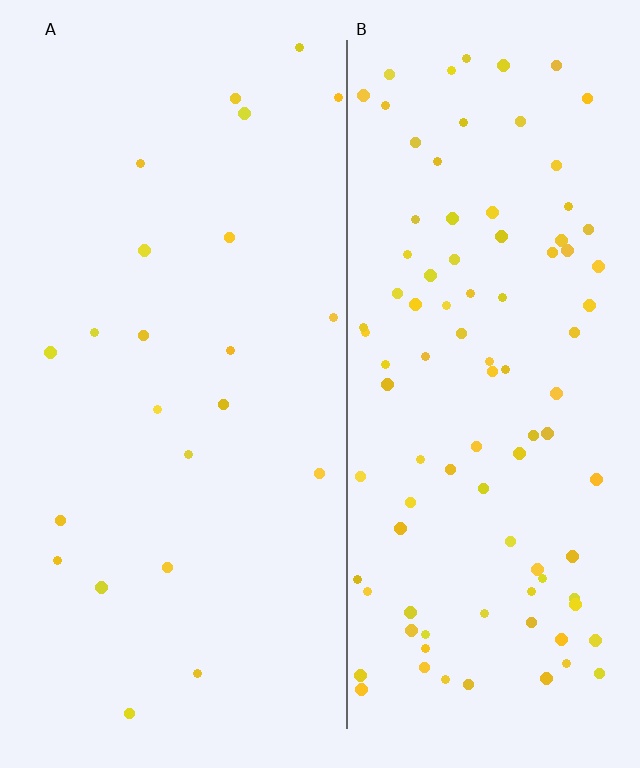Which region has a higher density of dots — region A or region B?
B (the right).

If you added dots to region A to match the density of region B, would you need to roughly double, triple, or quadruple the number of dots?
Approximately quadruple.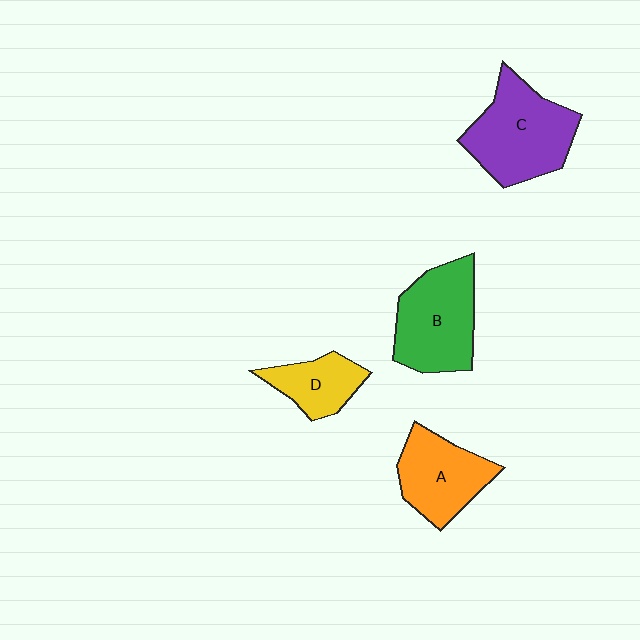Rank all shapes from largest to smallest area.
From largest to smallest: C (purple), B (green), A (orange), D (yellow).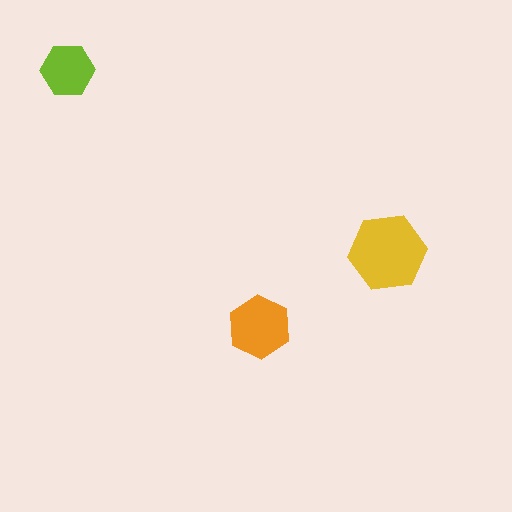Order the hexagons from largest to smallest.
the yellow one, the orange one, the lime one.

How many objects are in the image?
There are 3 objects in the image.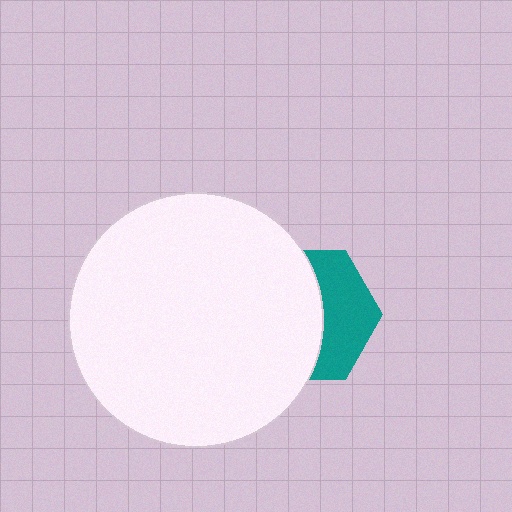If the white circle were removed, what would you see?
You would see the complete teal hexagon.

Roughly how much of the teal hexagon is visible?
A small part of it is visible (roughly 41%).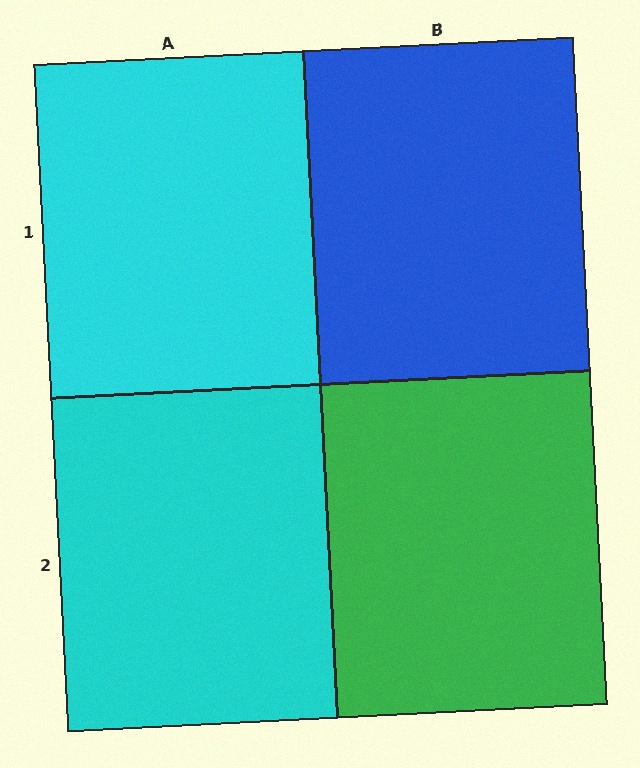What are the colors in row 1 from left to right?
Cyan, blue.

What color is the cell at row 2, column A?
Cyan.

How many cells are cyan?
2 cells are cyan.